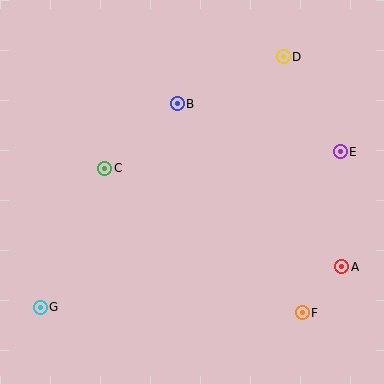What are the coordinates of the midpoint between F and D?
The midpoint between F and D is at (293, 185).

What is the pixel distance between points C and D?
The distance between C and D is 211 pixels.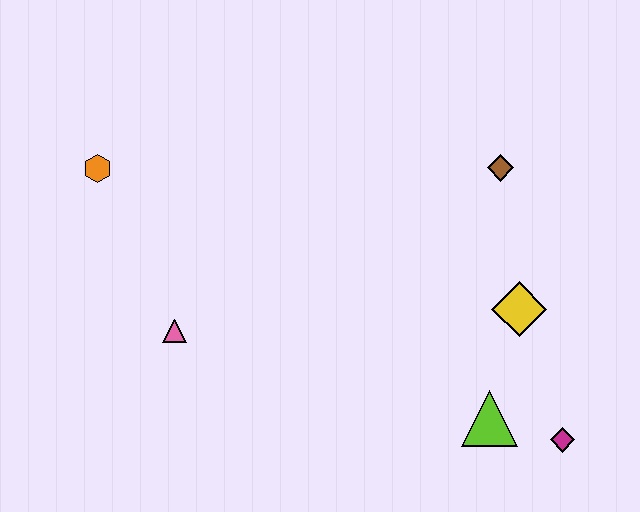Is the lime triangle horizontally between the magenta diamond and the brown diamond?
No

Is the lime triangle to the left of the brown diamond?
Yes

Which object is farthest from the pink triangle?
The magenta diamond is farthest from the pink triangle.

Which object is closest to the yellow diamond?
The lime triangle is closest to the yellow diamond.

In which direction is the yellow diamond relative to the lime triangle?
The yellow diamond is above the lime triangle.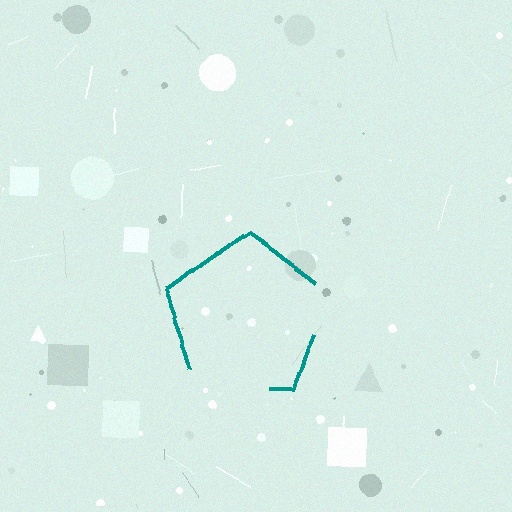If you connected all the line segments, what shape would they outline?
They would outline a pentagon.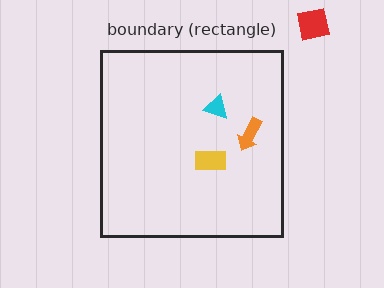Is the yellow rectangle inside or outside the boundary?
Inside.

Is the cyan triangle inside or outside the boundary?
Inside.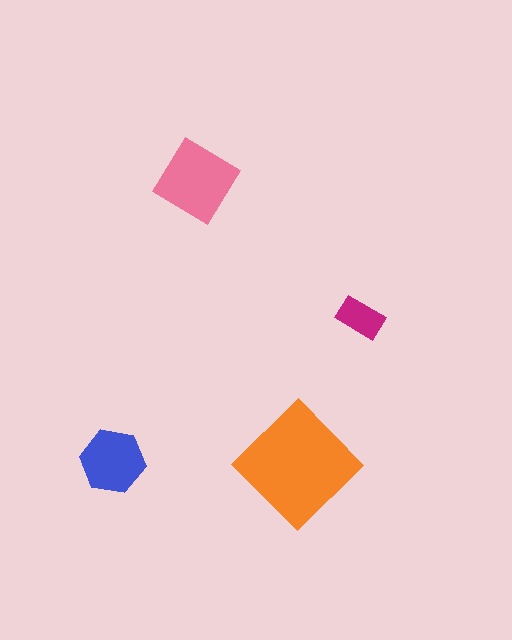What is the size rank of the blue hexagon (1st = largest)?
3rd.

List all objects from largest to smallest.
The orange diamond, the pink diamond, the blue hexagon, the magenta rectangle.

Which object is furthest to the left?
The blue hexagon is leftmost.